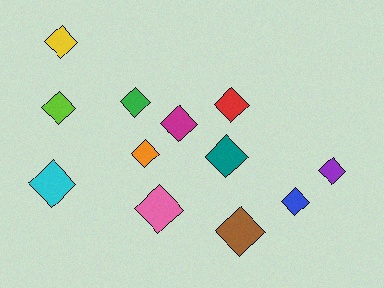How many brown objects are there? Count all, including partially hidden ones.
There is 1 brown object.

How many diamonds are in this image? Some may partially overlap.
There are 12 diamonds.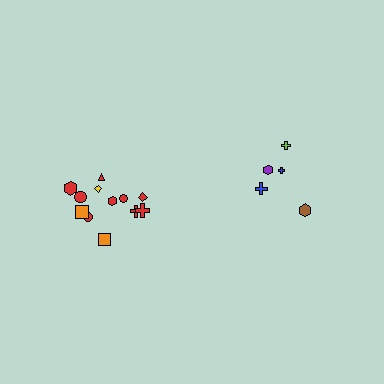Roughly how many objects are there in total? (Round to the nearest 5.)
Roughly 15 objects in total.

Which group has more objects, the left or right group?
The left group.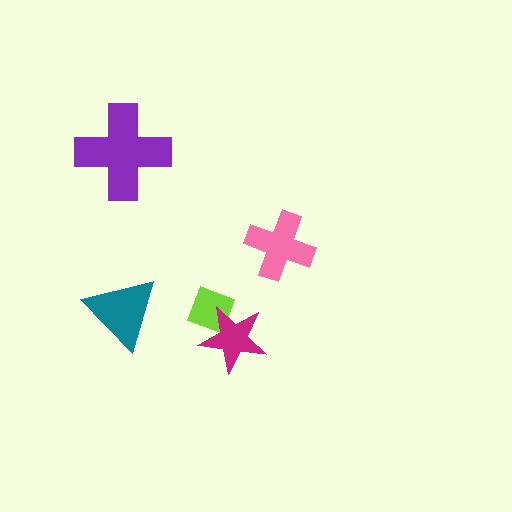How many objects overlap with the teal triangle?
0 objects overlap with the teal triangle.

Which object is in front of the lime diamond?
The magenta star is in front of the lime diamond.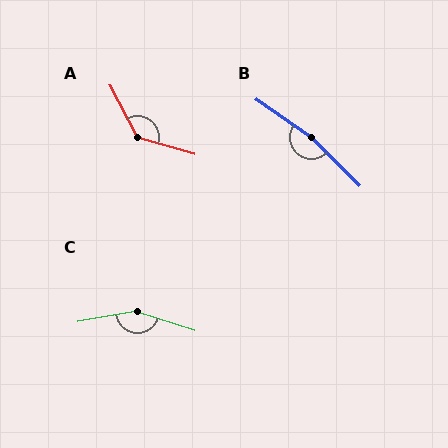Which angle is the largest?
B, at approximately 170 degrees.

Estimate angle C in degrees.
Approximately 152 degrees.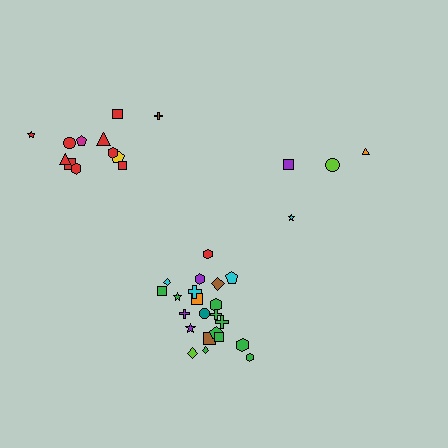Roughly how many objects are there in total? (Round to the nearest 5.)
Roughly 40 objects in total.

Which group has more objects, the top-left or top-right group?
The top-left group.